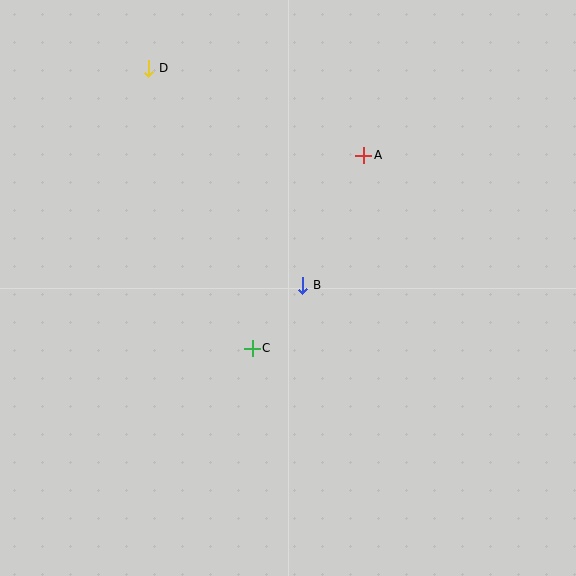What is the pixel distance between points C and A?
The distance between C and A is 223 pixels.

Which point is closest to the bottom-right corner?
Point C is closest to the bottom-right corner.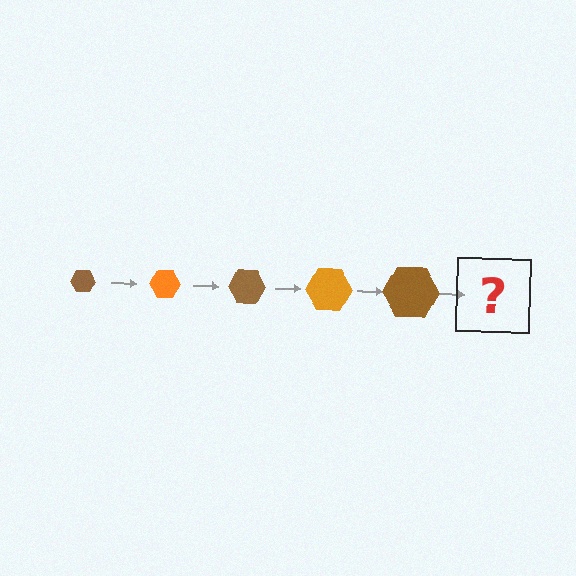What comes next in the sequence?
The next element should be an orange hexagon, larger than the previous one.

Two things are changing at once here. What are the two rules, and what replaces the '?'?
The two rules are that the hexagon grows larger each step and the color cycles through brown and orange. The '?' should be an orange hexagon, larger than the previous one.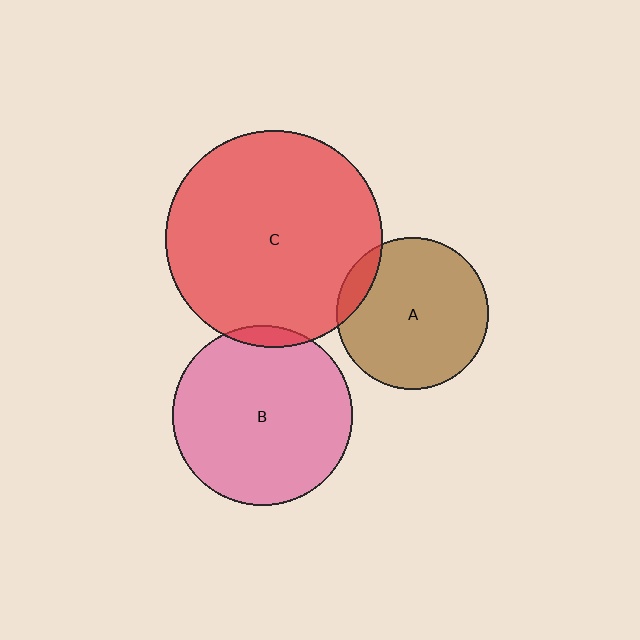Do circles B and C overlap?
Yes.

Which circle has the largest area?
Circle C (red).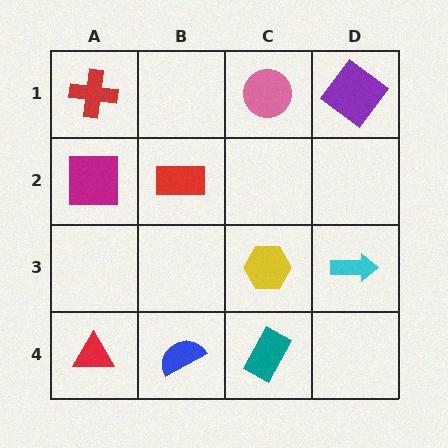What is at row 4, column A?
A red triangle.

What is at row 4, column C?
A teal rectangle.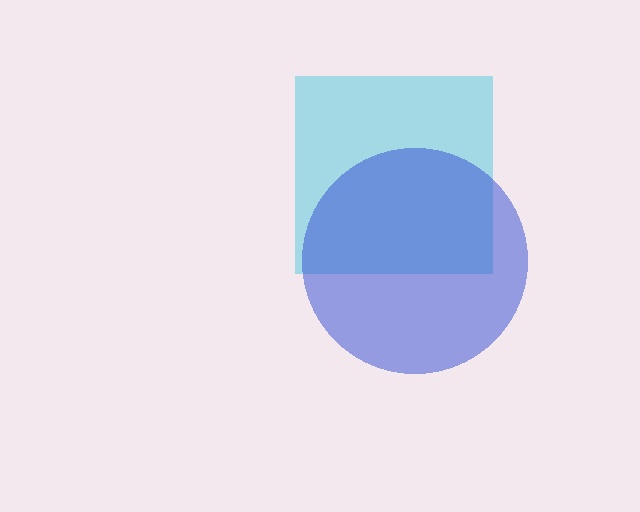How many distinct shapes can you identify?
There are 2 distinct shapes: a cyan square, a blue circle.